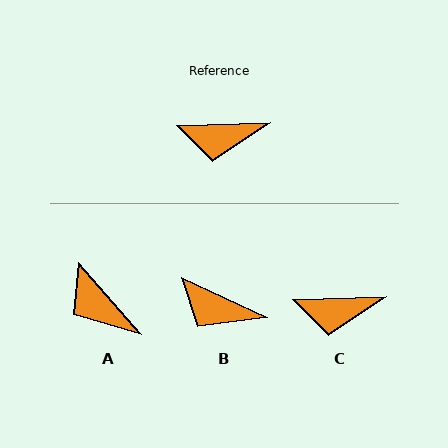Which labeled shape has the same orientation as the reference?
C.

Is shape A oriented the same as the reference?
No, it is off by about 51 degrees.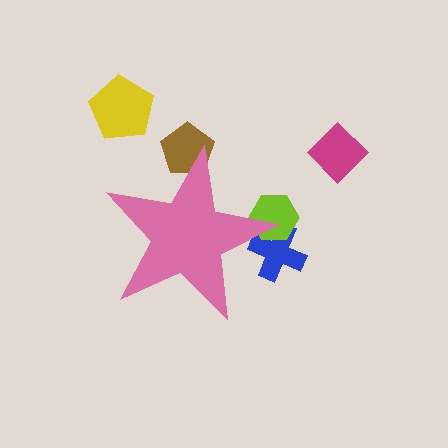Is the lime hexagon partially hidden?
Yes, the lime hexagon is partially hidden behind the pink star.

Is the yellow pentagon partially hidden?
No, the yellow pentagon is fully visible.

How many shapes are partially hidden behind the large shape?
3 shapes are partially hidden.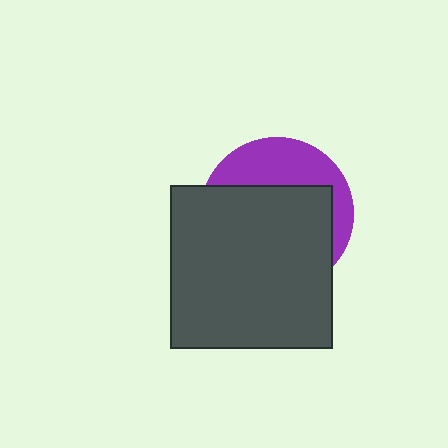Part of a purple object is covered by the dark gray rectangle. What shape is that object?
It is a circle.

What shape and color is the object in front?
The object in front is a dark gray rectangle.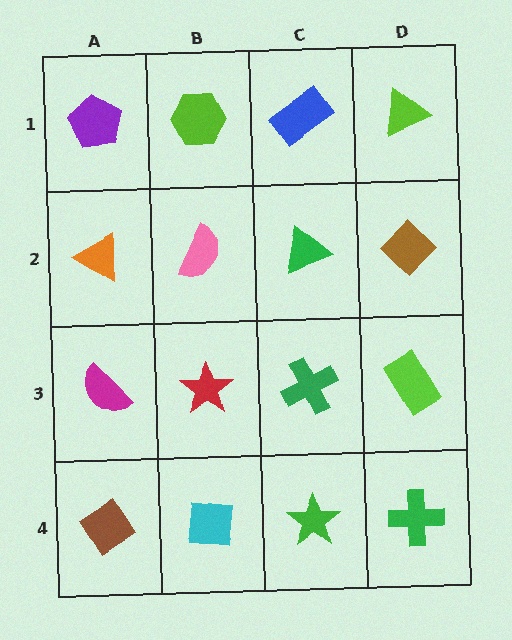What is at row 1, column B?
A lime hexagon.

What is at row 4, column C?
A green star.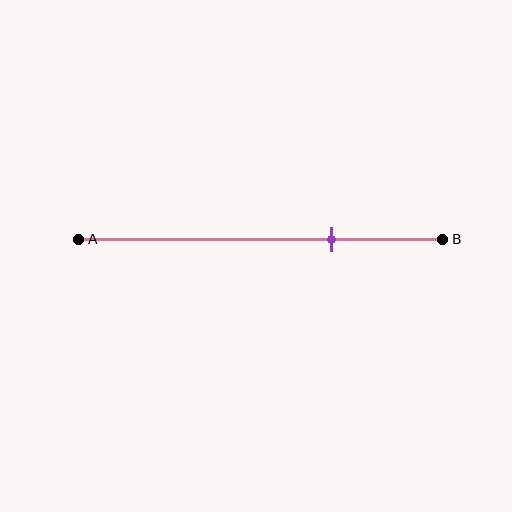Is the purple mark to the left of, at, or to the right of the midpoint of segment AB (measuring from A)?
The purple mark is to the right of the midpoint of segment AB.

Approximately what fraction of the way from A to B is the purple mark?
The purple mark is approximately 70% of the way from A to B.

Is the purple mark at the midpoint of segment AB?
No, the mark is at about 70% from A, not at the 50% midpoint.